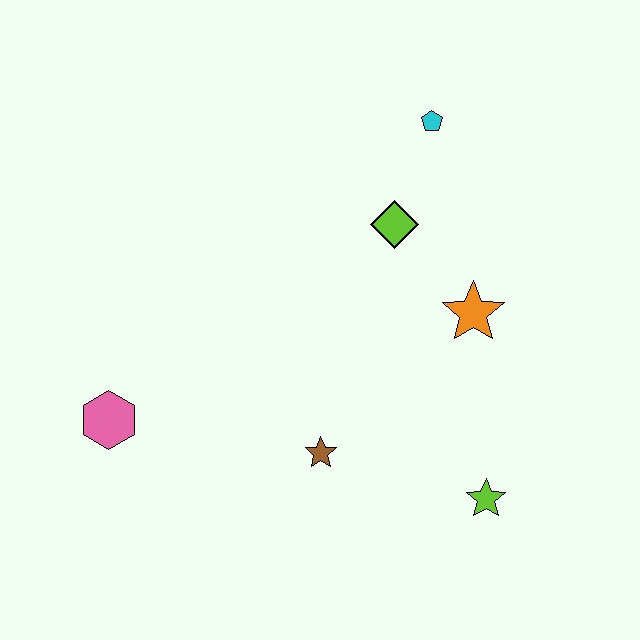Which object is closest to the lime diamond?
The cyan pentagon is closest to the lime diamond.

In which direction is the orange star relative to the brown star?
The orange star is to the right of the brown star.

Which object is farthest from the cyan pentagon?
The pink hexagon is farthest from the cyan pentagon.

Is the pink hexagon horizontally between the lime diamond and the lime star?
No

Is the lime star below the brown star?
Yes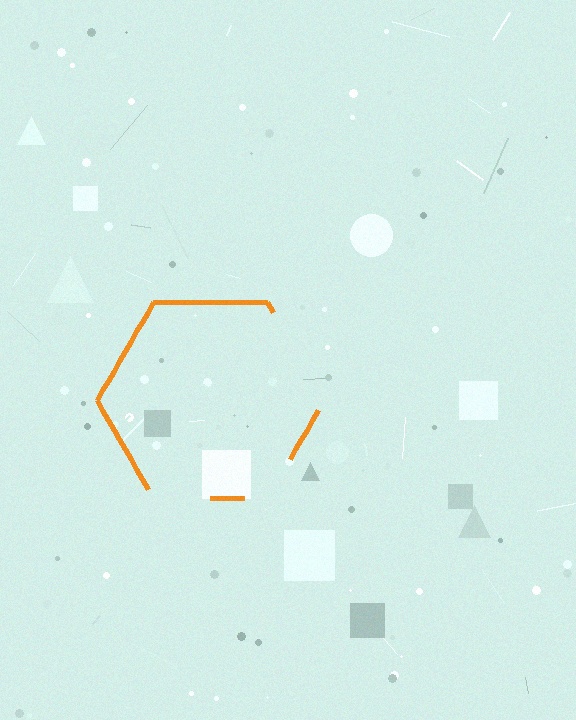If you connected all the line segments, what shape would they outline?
They would outline a hexagon.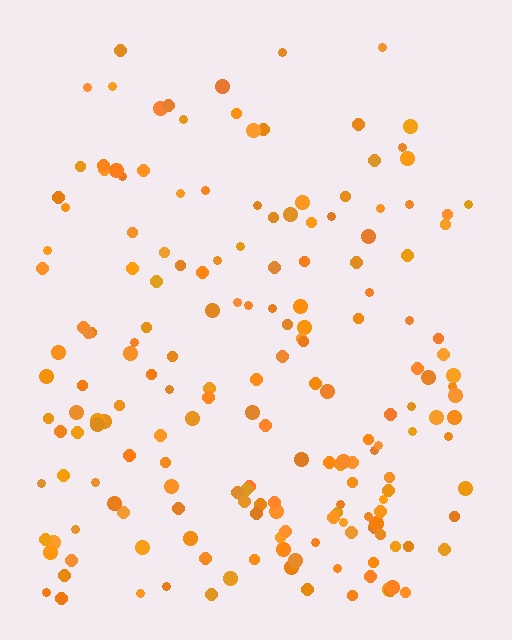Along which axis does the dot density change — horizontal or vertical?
Vertical.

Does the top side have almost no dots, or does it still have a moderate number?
Still a moderate number, just noticeably fewer than the bottom.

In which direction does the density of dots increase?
From top to bottom, with the bottom side densest.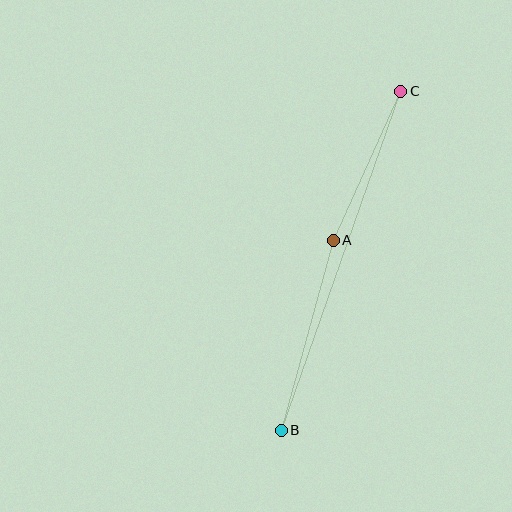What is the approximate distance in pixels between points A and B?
The distance between A and B is approximately 197 pixels.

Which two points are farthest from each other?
Points B and C are farthest from each other.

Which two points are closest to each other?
Points A and C are closest to each other.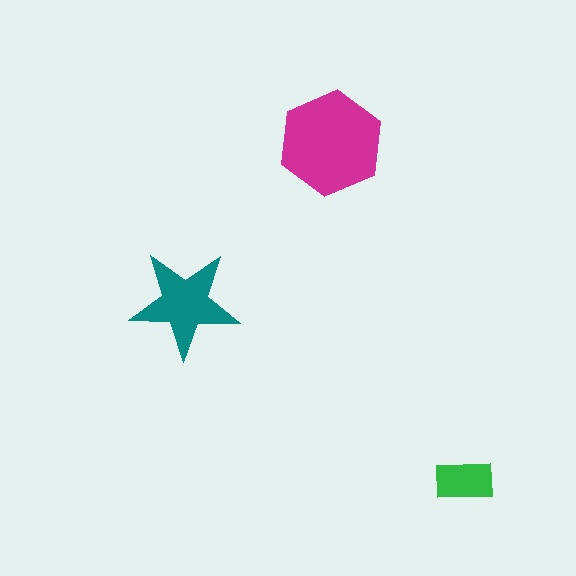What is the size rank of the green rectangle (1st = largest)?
3rd.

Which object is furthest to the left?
The teal star is leftmost.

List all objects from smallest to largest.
The green rectangle, the teal star, the magenta hexagon.